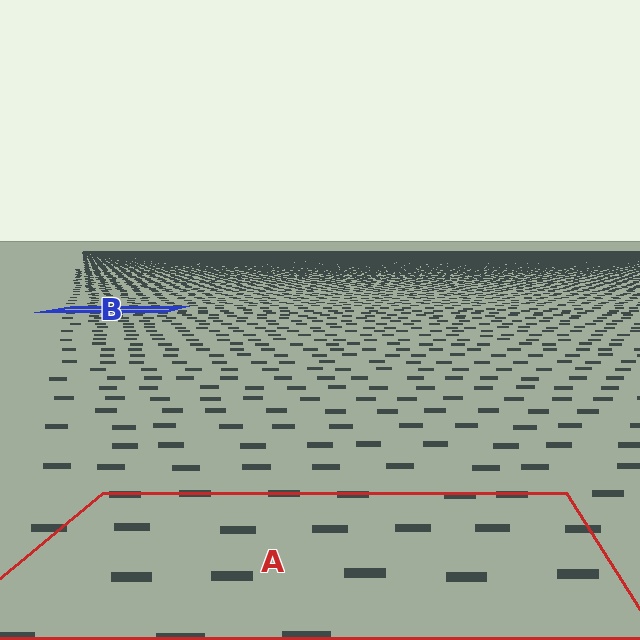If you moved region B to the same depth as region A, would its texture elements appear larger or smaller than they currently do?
They would appear larger. At a closer depth, the same texture elements are projected at a bigger on-screen size.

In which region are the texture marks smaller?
The texture marks are smaller in region B, because it is farther away.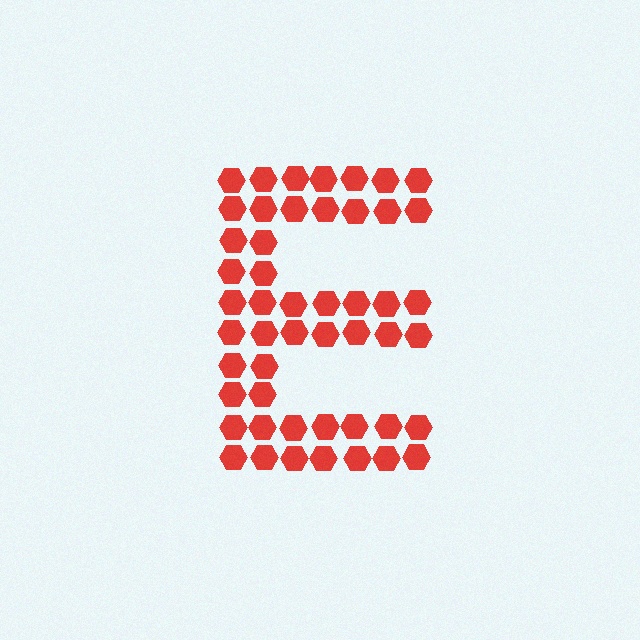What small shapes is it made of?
It is made of small hexagons.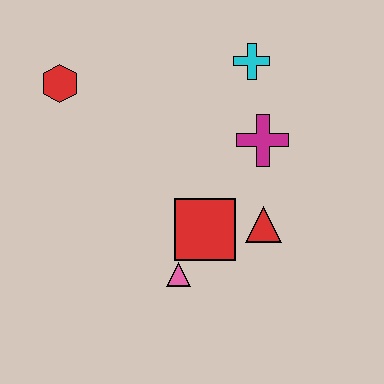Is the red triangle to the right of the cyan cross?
Yes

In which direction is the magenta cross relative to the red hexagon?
The magenta cross is to the right of the red hexagon.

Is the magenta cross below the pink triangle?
No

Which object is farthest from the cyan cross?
The pink triangle is farthest from the cyan cross.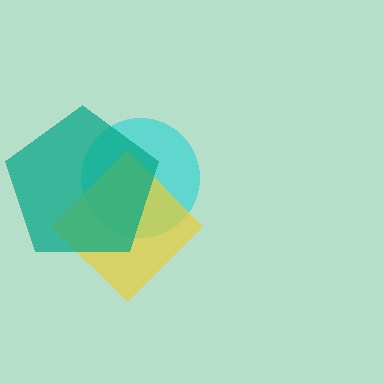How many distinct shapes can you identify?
There are 3 distinct shapes: a cyan circle, a yellow diamond, a teal pentagon.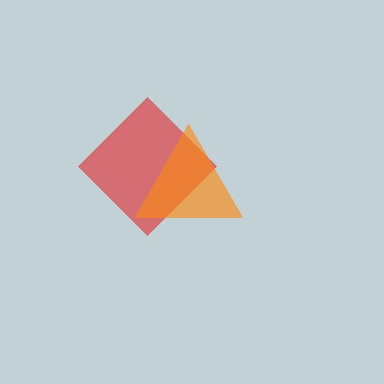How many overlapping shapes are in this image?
There are 2 overlapping shapes in the image.